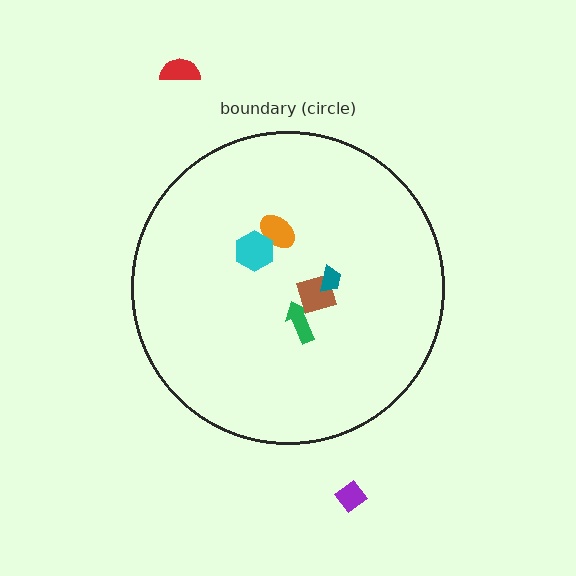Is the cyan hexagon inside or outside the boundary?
Inside.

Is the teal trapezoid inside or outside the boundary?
Inside.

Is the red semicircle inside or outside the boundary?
Outside.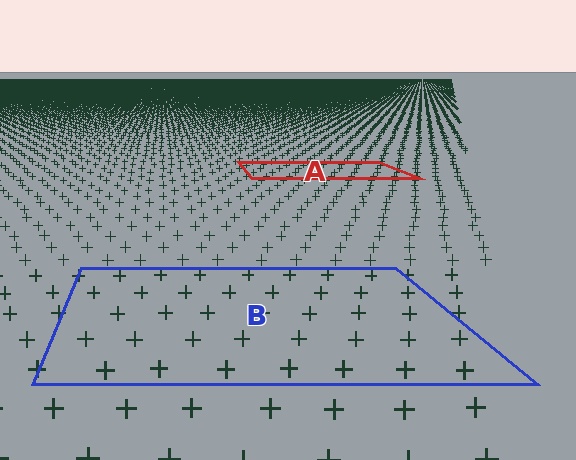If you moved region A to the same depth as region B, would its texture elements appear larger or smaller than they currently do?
They would appear larger. At a closer depth, the same texture elements are projected at a bigger on-screen size.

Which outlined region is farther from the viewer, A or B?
Region A is farther from the viewer — the texture elements inside it appear smaller and more densely packed.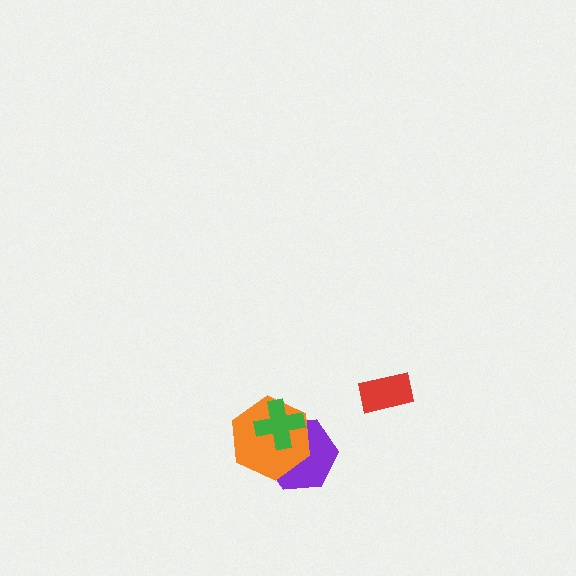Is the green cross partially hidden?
No, no other shape covers it.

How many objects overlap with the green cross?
2 objects overlap with the green cross.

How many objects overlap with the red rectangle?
0 objects overlap with the red rectangle.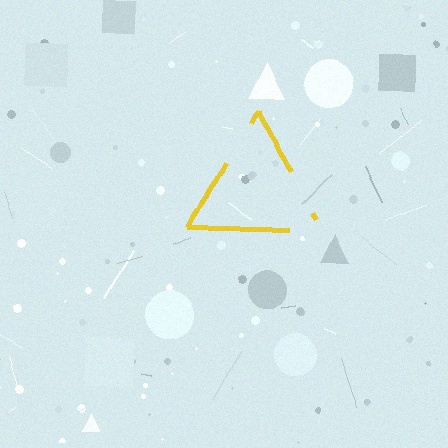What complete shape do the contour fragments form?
The contour fragments form a triangle.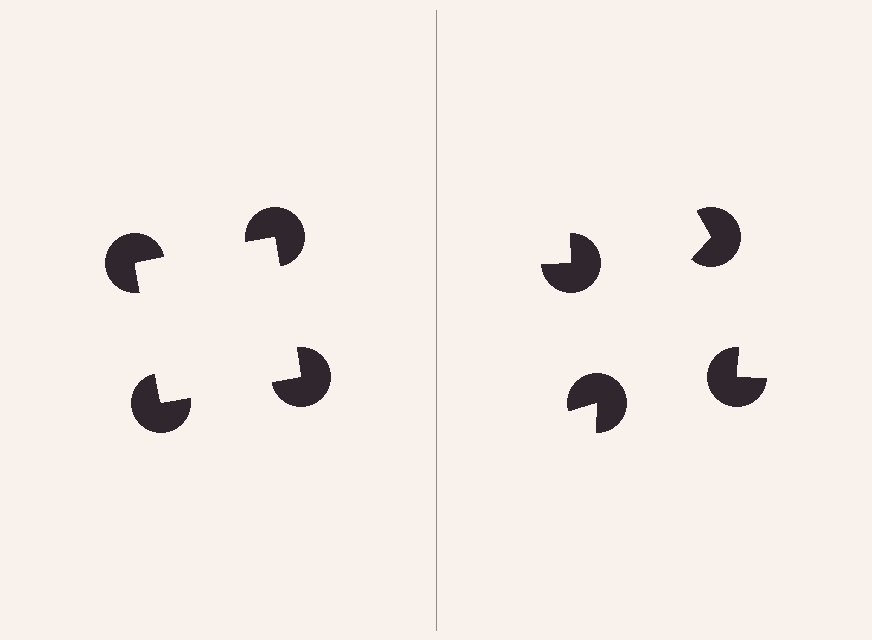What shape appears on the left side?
An illusory square.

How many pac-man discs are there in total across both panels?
8 — 4 on each side.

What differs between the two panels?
The pac-man discs are positioned identically on both sides; only the wedge orientations differ. On the left they align to a square; on the right they are misaligned.